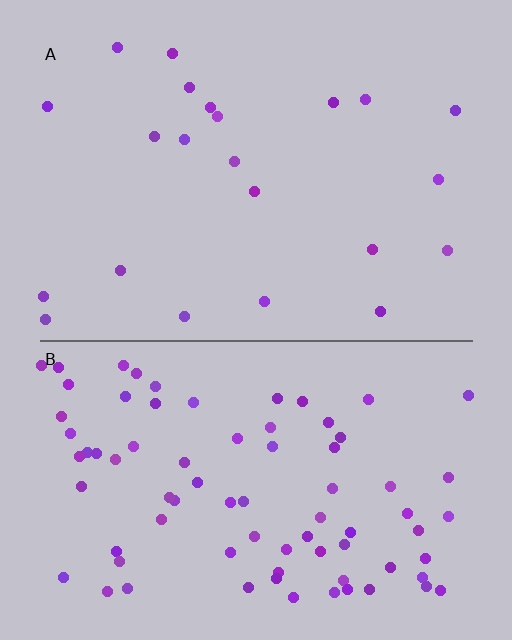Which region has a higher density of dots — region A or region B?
B (the bottom).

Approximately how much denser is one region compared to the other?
Approximately 3.5× — region B over region A.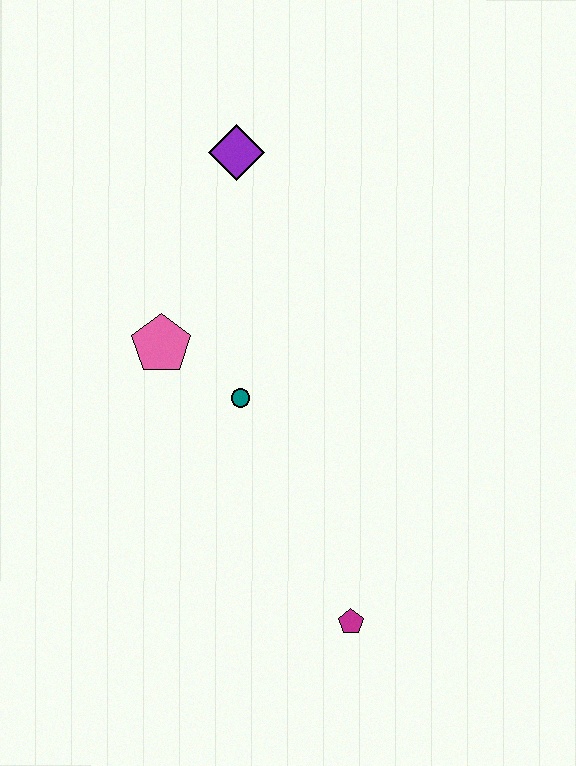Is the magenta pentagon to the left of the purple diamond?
No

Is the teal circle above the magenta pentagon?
Yes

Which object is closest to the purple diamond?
The pink pentagon is closest to the purple diamond.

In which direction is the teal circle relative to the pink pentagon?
The teal circle is to the right of the pink pentagon.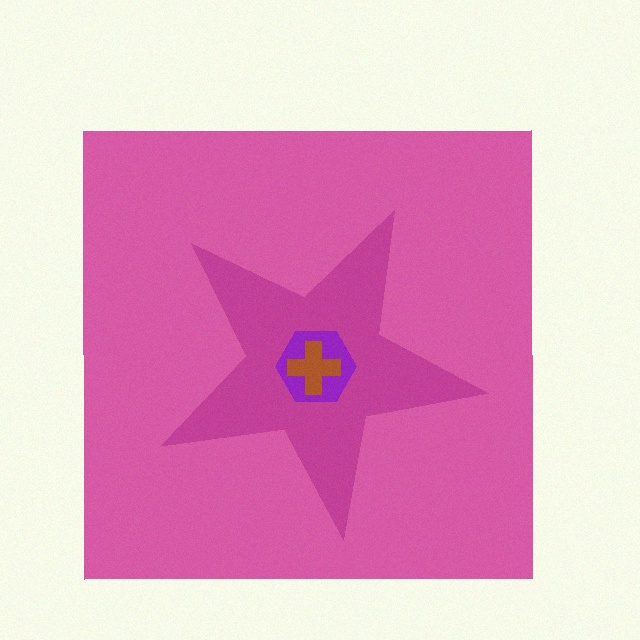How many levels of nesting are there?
4.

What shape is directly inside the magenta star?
The purple hexagon.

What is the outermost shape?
The pink square.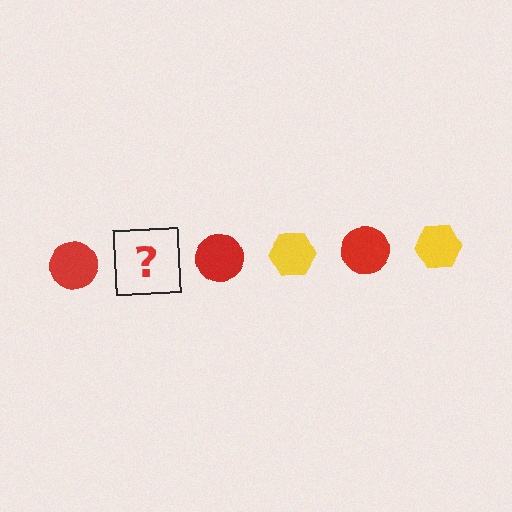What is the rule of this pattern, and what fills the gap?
The rule is that the pattern alternates between red circle and yellow hexagon. The gap should be filled with a yellow hexagon.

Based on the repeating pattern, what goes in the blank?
The blank should be a yellow hexagon.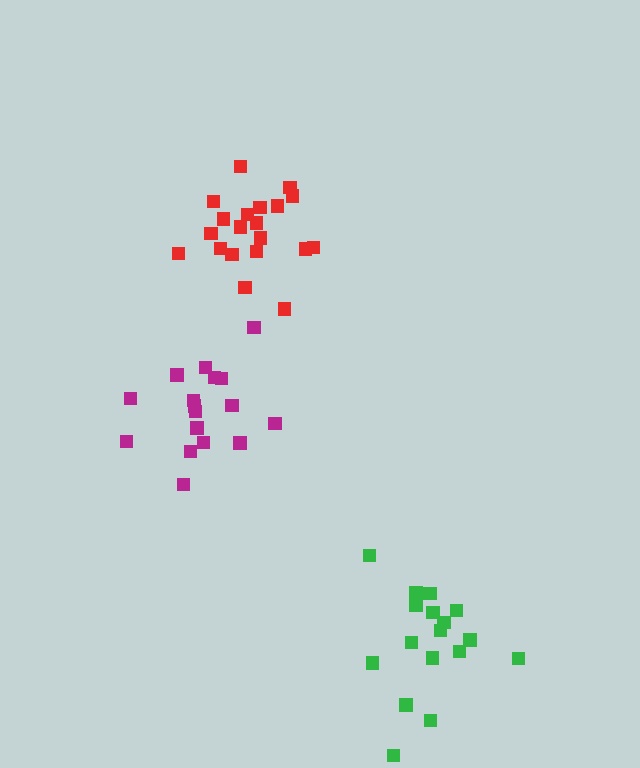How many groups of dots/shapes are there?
There are 3 groups.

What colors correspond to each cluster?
The clusters are colored: magenta, green, red.